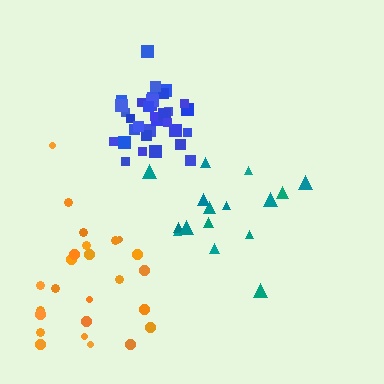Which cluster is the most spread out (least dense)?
Orange.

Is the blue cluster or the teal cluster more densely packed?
Blue.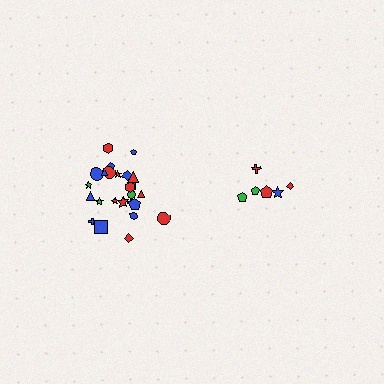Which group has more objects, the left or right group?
The left group.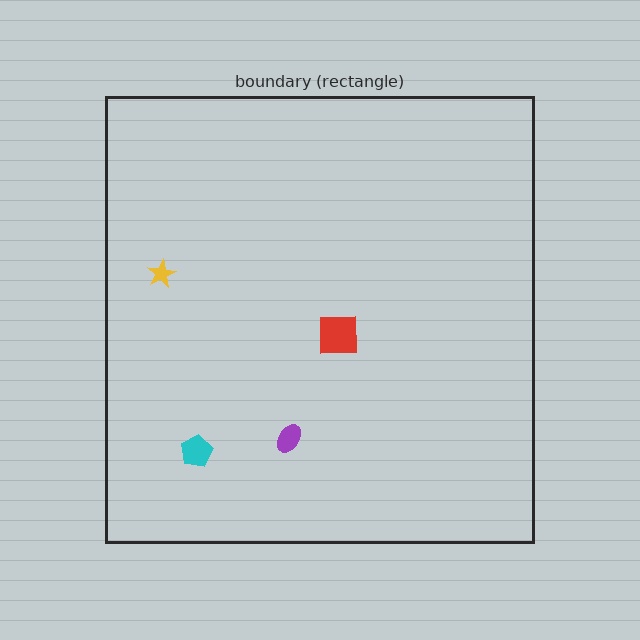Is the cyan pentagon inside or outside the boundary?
Inside.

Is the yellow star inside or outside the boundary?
Inside.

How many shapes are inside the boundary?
4 inside, 0 outside.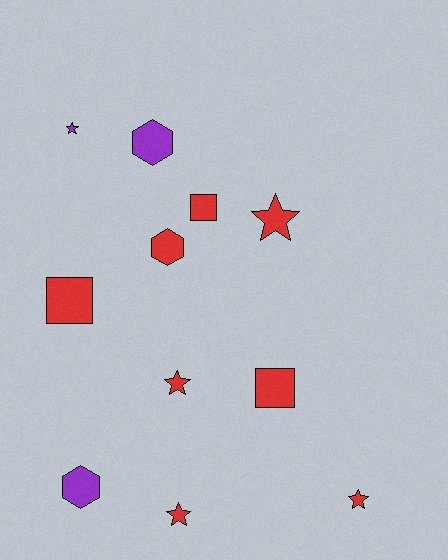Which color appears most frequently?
Red, with 8 objects.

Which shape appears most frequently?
Star, with 5 objects.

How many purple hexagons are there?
There are 2 purple hexagons.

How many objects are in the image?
There are 11 objects.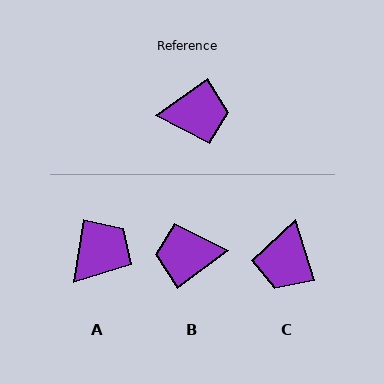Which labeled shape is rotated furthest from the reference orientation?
B, about 179 degrees away.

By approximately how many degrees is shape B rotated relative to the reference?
Approximately 179 degrees clockwise.